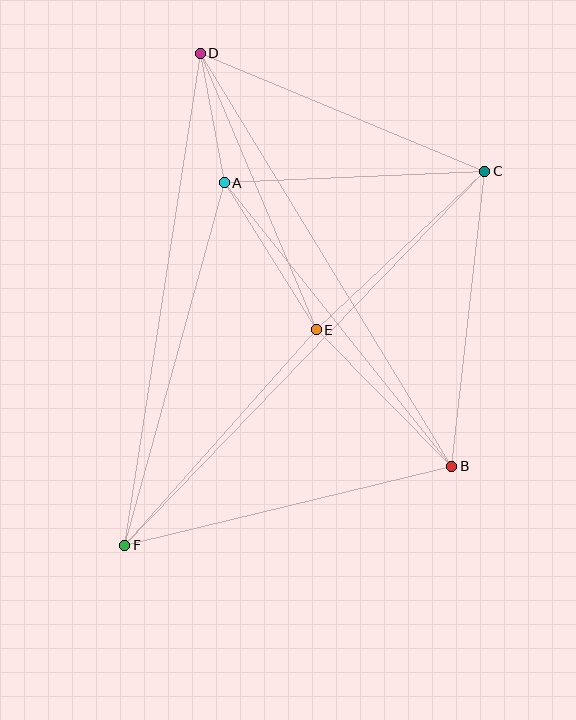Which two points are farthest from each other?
Points C and F are farthest from each other.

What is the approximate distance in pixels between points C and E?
The distance between C and E is approximately 232 pixels.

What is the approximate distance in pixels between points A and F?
The distance between A and F is approximately 376 pixels.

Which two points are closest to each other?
Points A and D are closest to each other.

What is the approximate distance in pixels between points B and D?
The distance between B and D is approximately 484 pixels.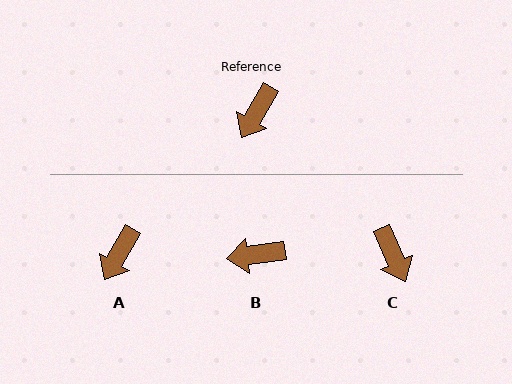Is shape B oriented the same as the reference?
No, it is off by about 52 degrees.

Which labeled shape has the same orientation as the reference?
A.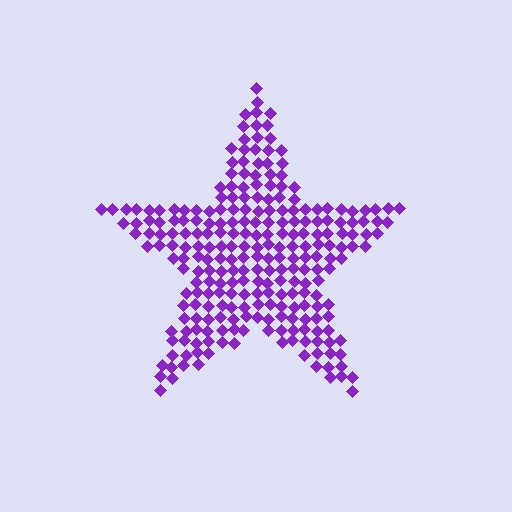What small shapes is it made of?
It is made of small diamonds.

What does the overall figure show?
The overall figure shows a star.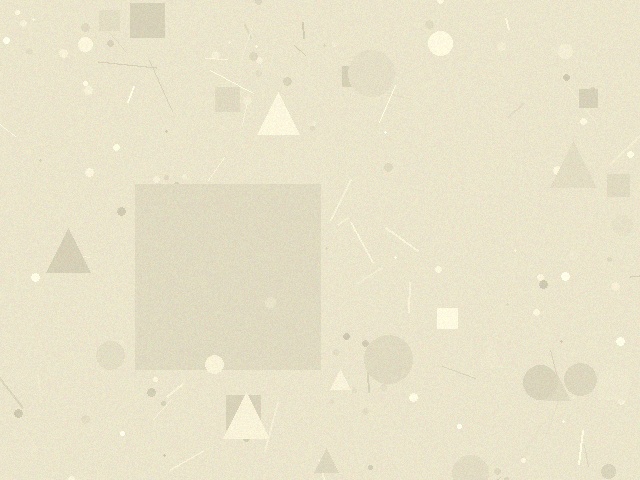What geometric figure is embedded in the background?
A square is embedded in the background.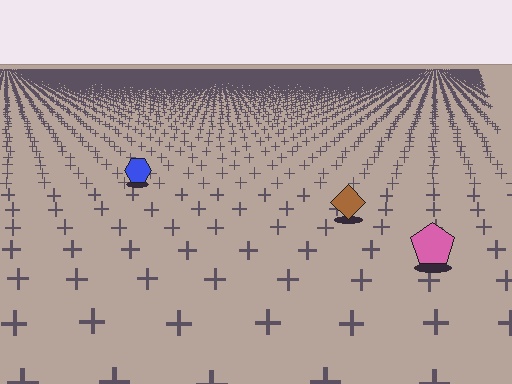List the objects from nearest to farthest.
From nearest to farthest: the pink pentagon, the brown diamond, the blue hexagon.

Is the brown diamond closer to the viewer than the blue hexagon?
Yes. The brown diamond is closer — you can tell from the texture gradient: the ground texture is coarser near it.